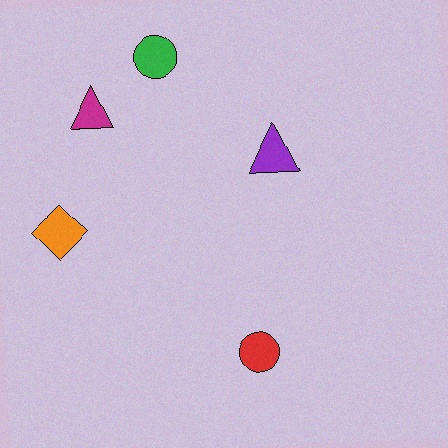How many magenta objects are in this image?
There is 1 magenta object.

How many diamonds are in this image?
There is 1 diamond.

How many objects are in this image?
There are 5 objects.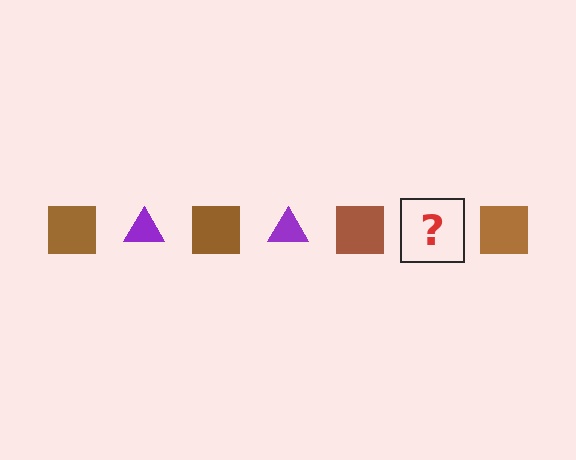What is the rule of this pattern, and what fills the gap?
The rule is that the pattern alternates between brown square and purple triangle. The gap should be filled with a purple triangle.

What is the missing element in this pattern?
The missing element is a purple triangle.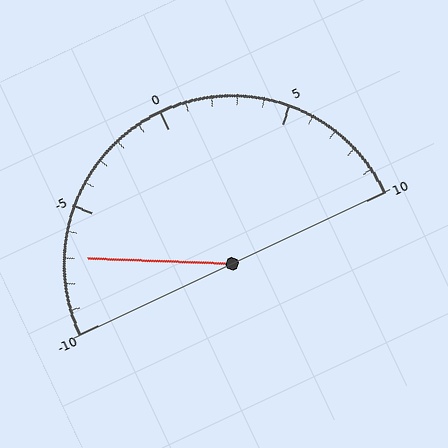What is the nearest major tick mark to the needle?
The nearest major tick mark is -5.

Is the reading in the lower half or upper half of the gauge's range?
The reading is in the lower half of the range (-10 to 10).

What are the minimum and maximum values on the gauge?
The gauge ranges from -10 to 10.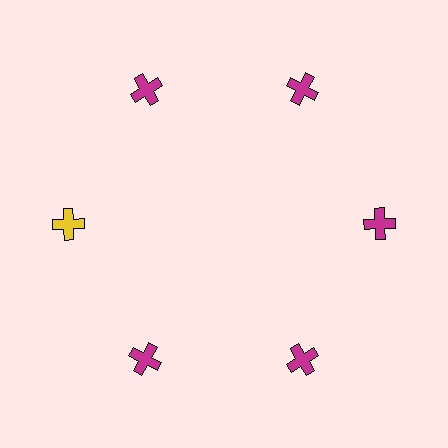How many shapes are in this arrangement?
There are 6 shapes arranged in a ring pattern.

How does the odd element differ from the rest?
It has a different color: yellow instead of magenta.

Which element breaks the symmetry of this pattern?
The yellow cross at roughly the 9 o'clock position breaks the symmetry. All other shapes are magenta crosses.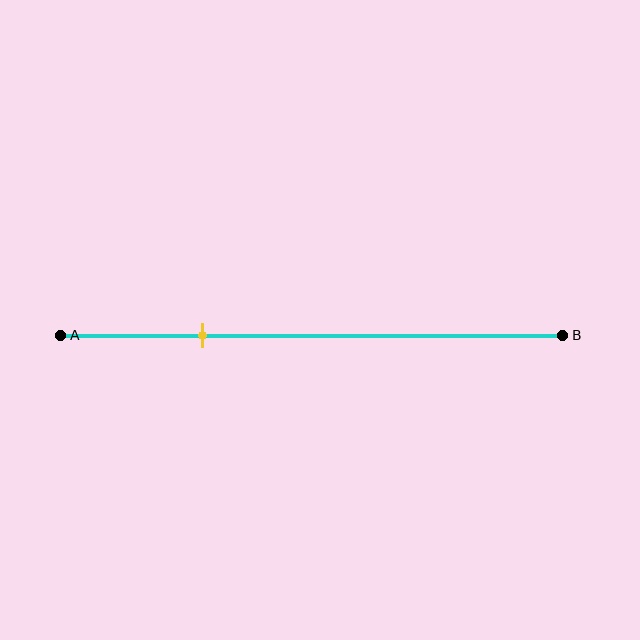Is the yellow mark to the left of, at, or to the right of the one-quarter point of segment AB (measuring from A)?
The yellow mark is to the right of the one-quarter point of segment AB.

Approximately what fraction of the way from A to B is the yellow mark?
The yellow mark is approximately 30% of the way from A to B.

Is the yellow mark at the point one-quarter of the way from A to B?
No, the mark is at about 30% from A, not at the 25% one-quarter point.